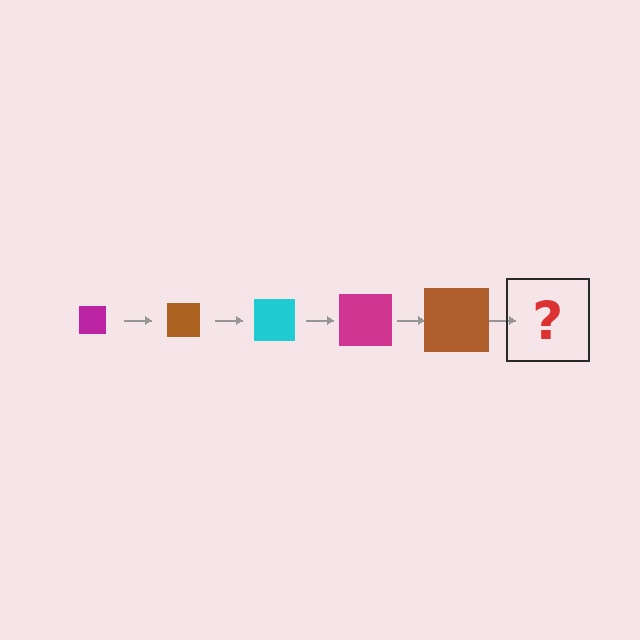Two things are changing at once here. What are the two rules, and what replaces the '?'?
The two rules are that the square grows larger each step and the color cycles through magenta, brown, and cyan. The '?' should be a cyan square, larger than the previous one.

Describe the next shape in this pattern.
It should be a cyan square, larger than the previous one.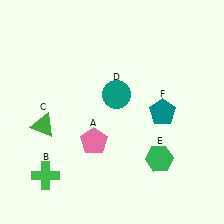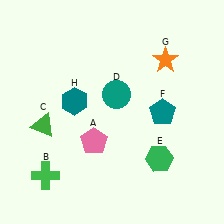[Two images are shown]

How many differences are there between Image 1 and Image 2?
There are 2 differences between the two images.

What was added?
An orange star (G), a teal hexagon (H) were added in Image 2.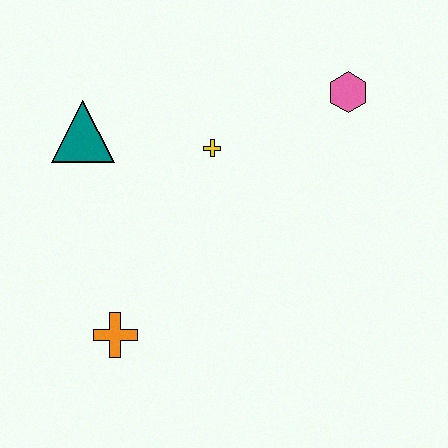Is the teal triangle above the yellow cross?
Yes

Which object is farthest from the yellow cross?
The orange cross is farthest from the yellow cross.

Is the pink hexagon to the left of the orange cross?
No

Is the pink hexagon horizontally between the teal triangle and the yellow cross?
No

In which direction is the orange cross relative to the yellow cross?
The orange cross is below the yellow cross.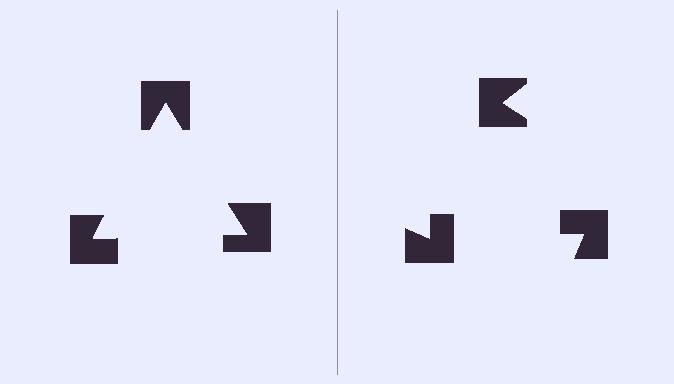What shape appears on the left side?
An illusory triangle.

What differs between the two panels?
The notched squares are positioned identically on both sides; only the wedge orientations differ. On the left they align to a triangle; on the right they are misaligned.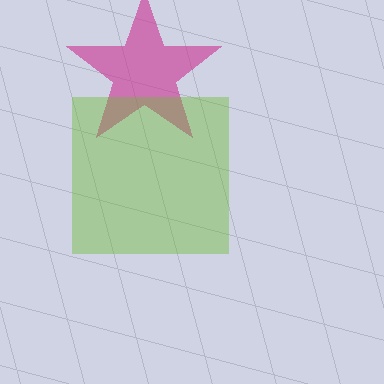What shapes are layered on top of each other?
The layered shapes are: a magenta star, a lime square.